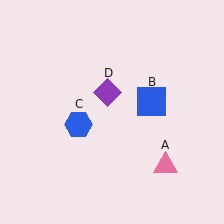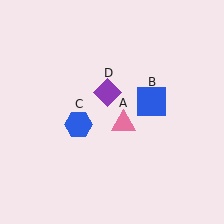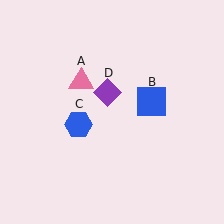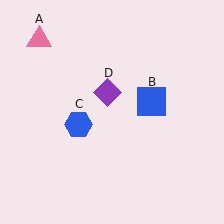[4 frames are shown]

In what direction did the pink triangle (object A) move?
The pink triangle (object A) moved up and to the left.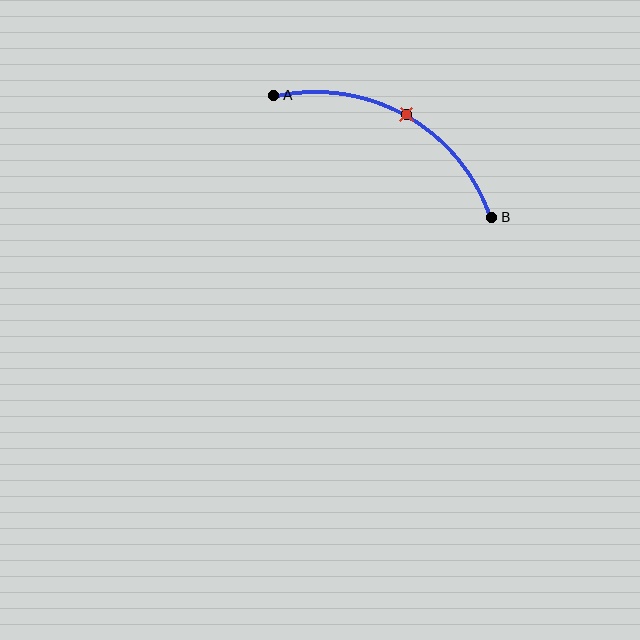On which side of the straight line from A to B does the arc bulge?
The arc bulges above the straight line connecting A and B.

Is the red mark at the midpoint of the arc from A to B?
Yes. The red mark lies on the arc at equal arc-length from both A and B — it is the arc midpoint.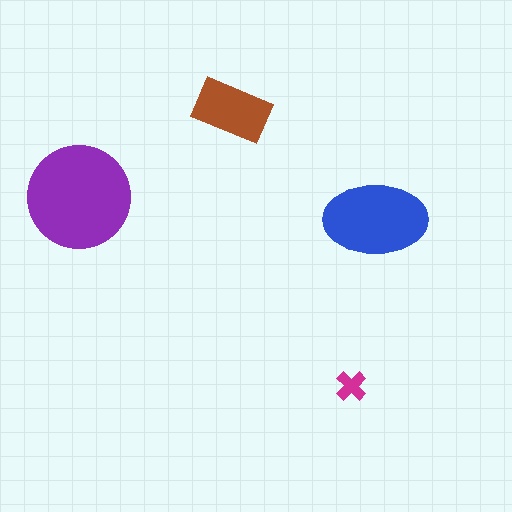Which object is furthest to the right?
The blue ellipse is rightmost.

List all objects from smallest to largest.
The magenta cross, the brown rectangle, the blue ellipse, the purple circle.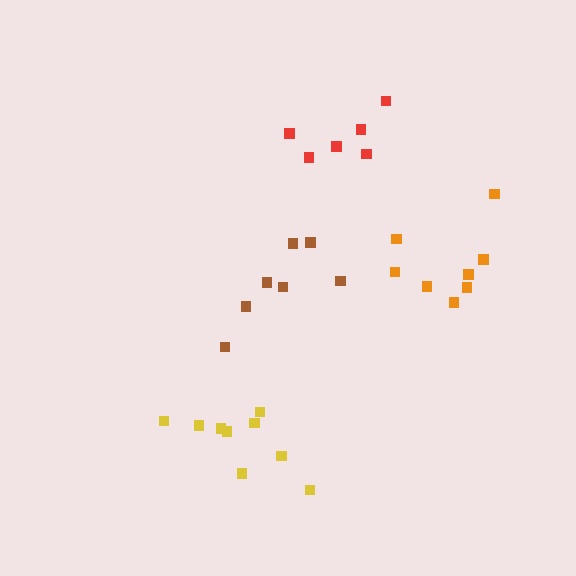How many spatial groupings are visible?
There are 4 spatial groupings.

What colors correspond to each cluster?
The clusters are colored: orange, red, brown, yellow.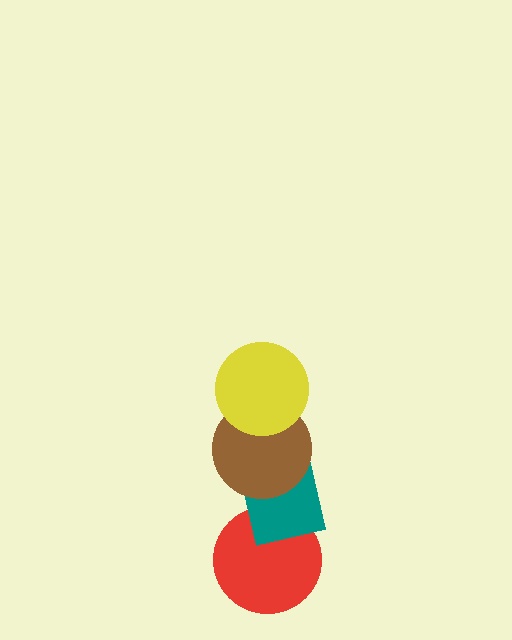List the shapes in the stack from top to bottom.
From top to bottom: the yellow circle, the brown circle, the teal square, the red circle.